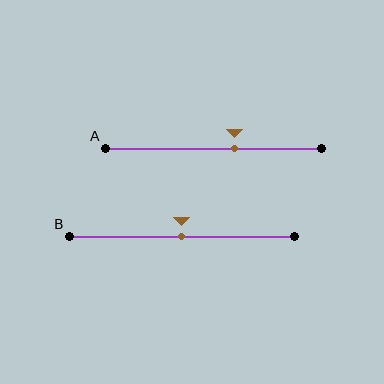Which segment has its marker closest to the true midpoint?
Segment B has its marker closest to the true midpoint.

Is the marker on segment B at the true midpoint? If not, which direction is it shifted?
Yes, the marker on segment B is at the true midpoint.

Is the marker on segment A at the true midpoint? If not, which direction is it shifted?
No, the marker on segment A is shifted to the right by about 10% of the segment length.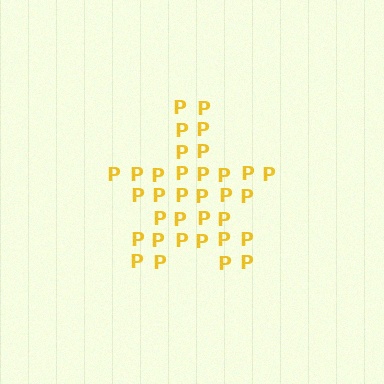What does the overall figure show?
The overall figure shows a star.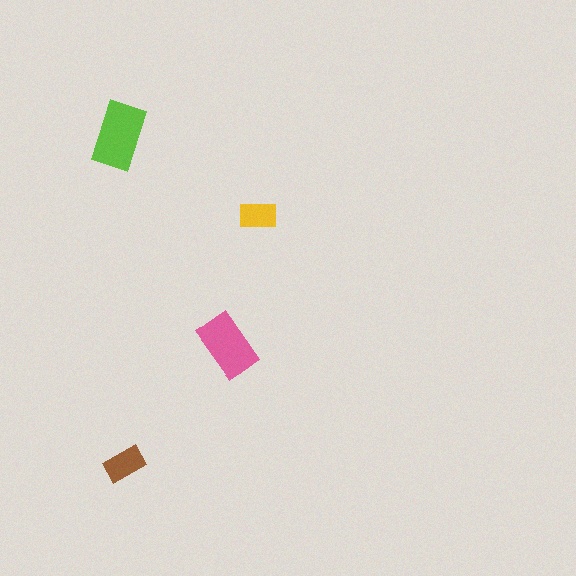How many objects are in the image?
There are 4 objects in the image.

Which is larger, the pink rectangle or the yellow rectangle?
The pink one.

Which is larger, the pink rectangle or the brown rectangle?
The pink one.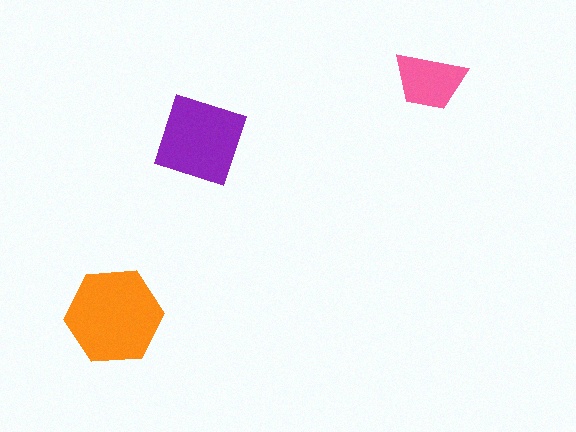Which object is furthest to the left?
The orange hexagon is leftmost.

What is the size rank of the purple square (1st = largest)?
2nd.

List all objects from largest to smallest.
The orange hexagon, the purple square, the pink trapezoid.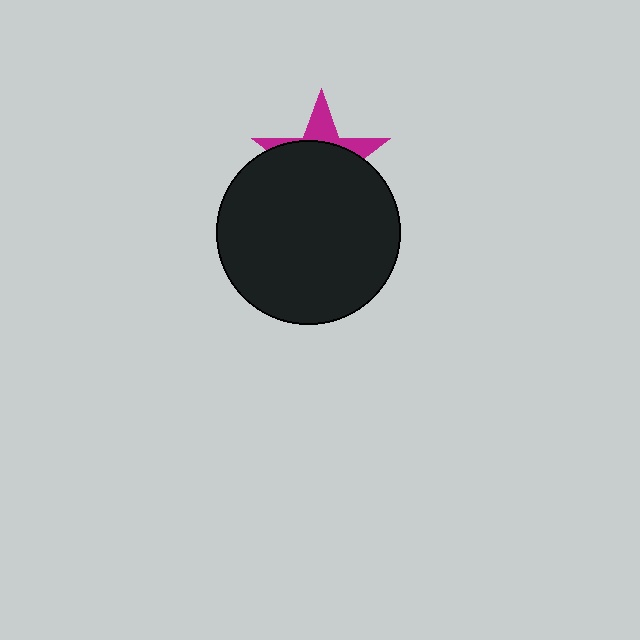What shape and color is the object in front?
The object in front is a black circle.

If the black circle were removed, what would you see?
You would see the complete magenta star.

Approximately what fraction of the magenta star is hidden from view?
Roughly 69% of the magenta star is hidden behind the black circle.